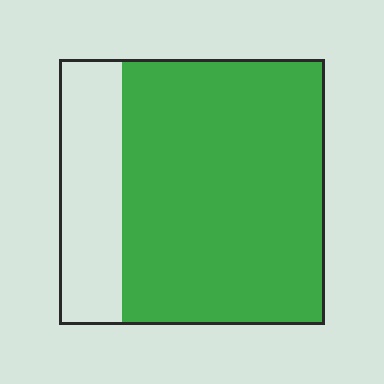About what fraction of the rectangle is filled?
About three quarters (3/4).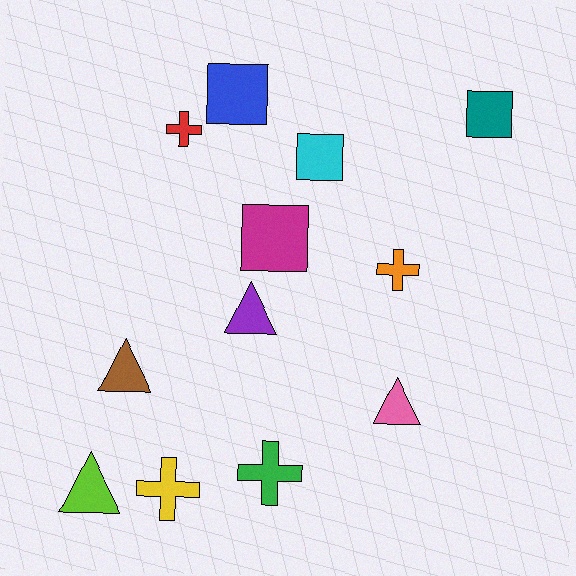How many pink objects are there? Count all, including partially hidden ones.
There is 1 pink object.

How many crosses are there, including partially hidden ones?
There are 4 crosses.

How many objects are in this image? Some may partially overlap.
There are 12 objects.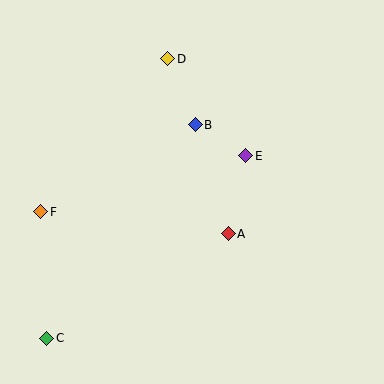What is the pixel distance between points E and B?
The distance between E and B is 59 pixels.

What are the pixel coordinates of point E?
Point E is at (246, 156).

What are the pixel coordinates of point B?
Point B is at (195, 125).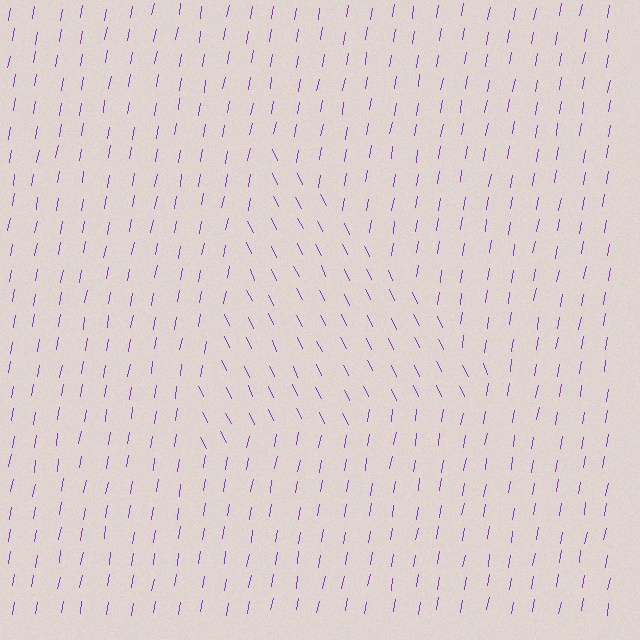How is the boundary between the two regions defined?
The boundary is defined purely by a change in line orientation (approximately 36 degrees difference). All lines are the same color and thickness.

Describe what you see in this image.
The image is filled with small purple line segments. A triangle region in the image has lines oriented differently from the surrounding lines, creating a visible texture boundary.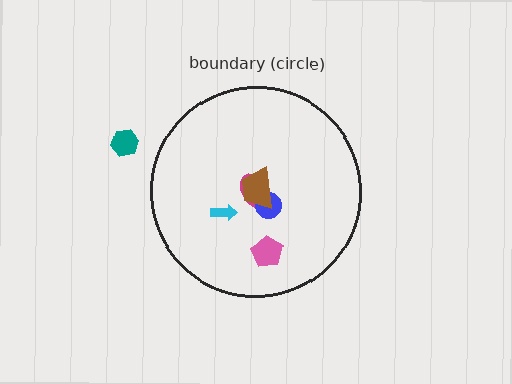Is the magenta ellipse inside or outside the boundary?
Inside.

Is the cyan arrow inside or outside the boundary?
Inside.